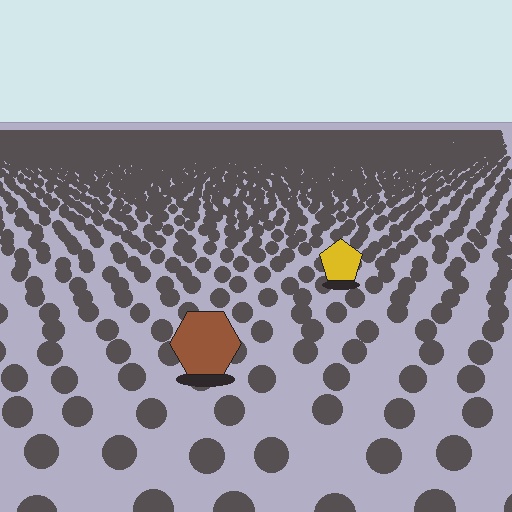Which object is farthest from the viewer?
The yellow pentagon is farthest from the viewer. It appears smaller and the ground texture around it is denser.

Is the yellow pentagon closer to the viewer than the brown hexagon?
No. The brown hexagon is closer — you can tell from the texture gradient: the ground texture is coarser near it.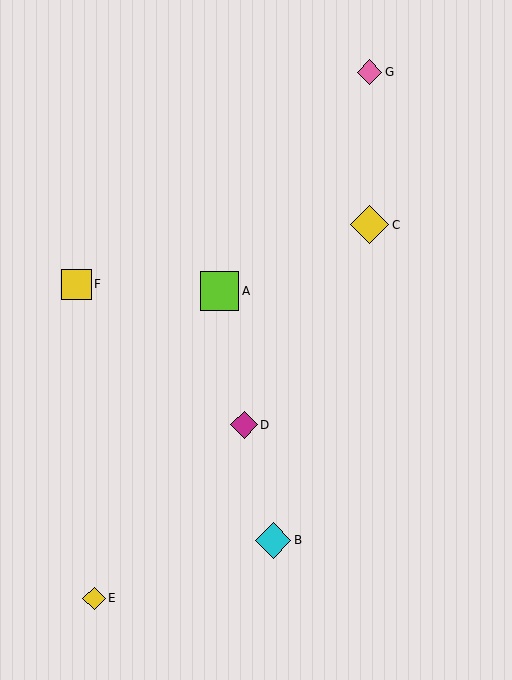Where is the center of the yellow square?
The center of the yellow square is at (76, 284).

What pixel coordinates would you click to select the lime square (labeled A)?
Click at (220, 291) to select the lime square A.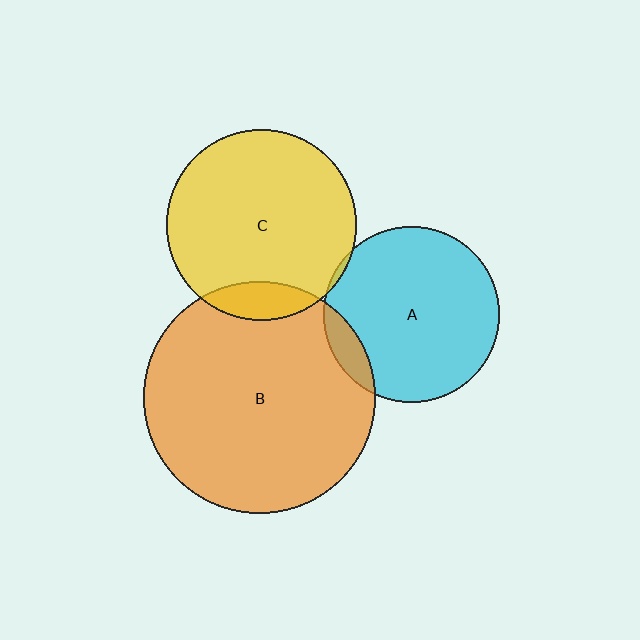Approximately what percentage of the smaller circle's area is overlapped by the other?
Approximately 10%.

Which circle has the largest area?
Circle B (orange).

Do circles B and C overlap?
Yes.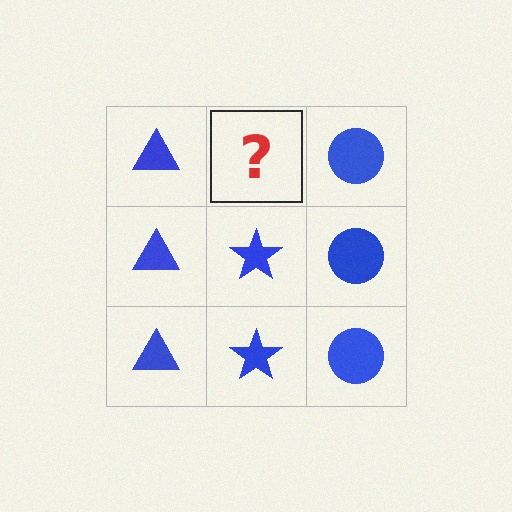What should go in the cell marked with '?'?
The missing cell should contain a blue star.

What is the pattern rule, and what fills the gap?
The rule is that each column has a consistent shape. The gap should be filled with a blue star.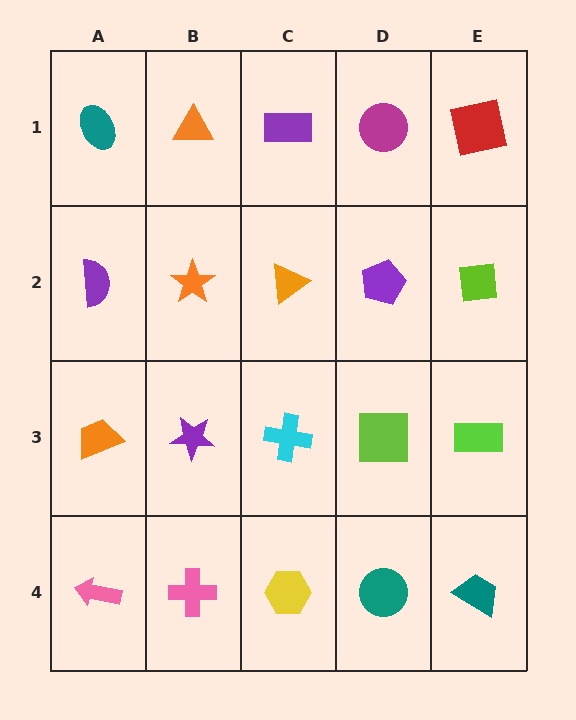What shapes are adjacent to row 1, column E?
A lime square (row 2, column E), a magenta circle (row 1, column D).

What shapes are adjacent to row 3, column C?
An orange triangle (row 2, column C), a yellow hexagon (row 4, column C), a purple star (row 3, column B), a lime square (row 3, column D).